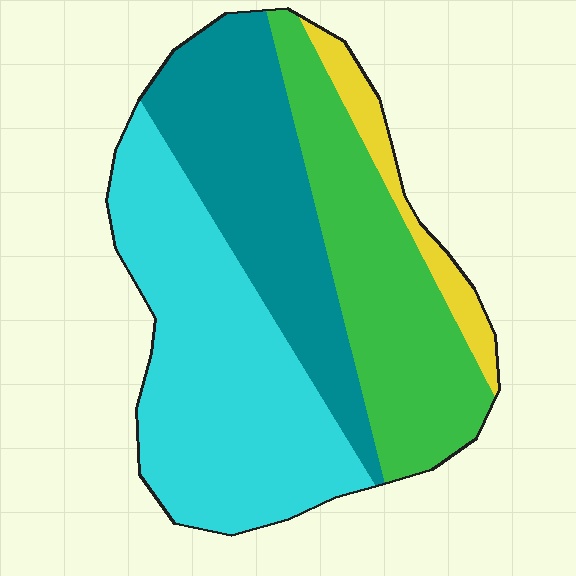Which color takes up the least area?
Yellow, at roughly 5%.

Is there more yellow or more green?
Green.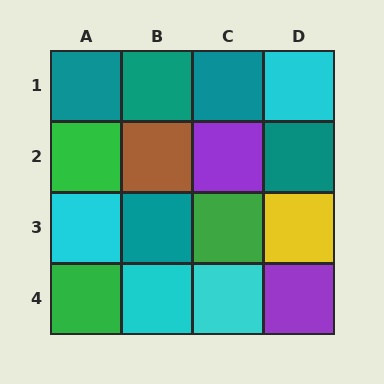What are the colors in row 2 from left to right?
Green, brown, purple, teal.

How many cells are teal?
5 cells are teal.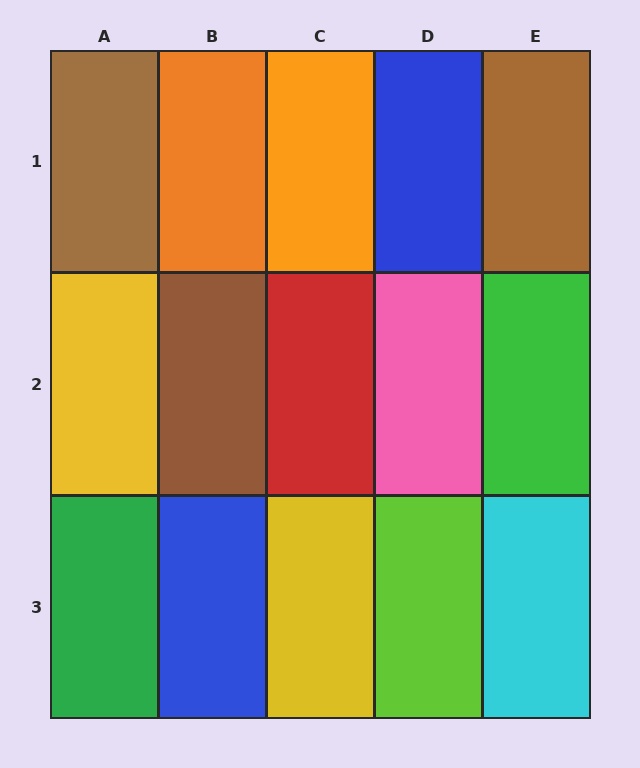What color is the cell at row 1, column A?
Brown.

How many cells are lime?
1 cell is lime.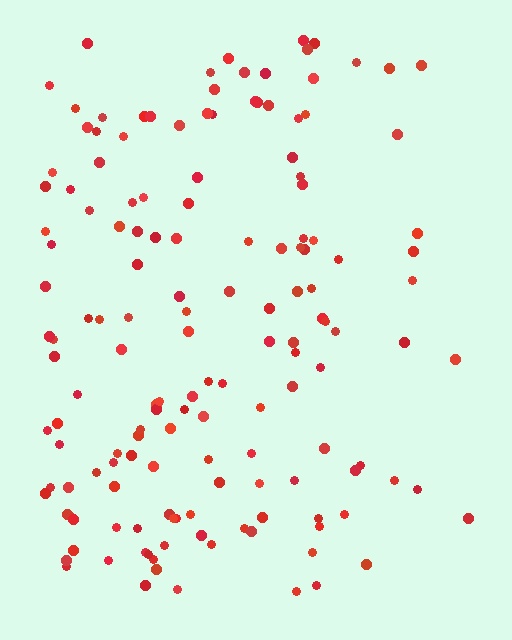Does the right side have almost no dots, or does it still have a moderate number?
Still a moderate number, just noticeably fewer than the left.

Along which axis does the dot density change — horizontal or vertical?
Horizontal.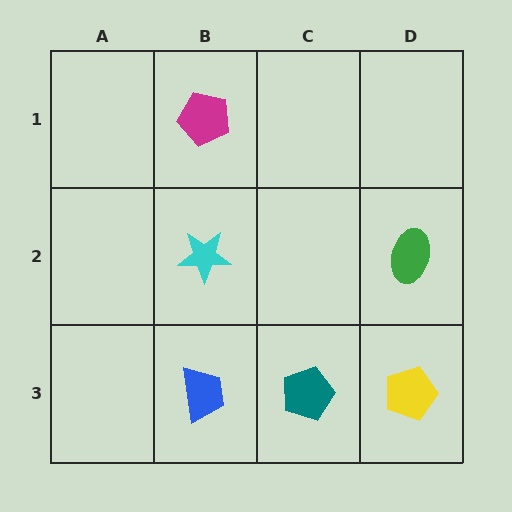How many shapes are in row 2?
2 shapes.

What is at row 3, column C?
A teal pentagon.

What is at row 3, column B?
A blue trapezoid.